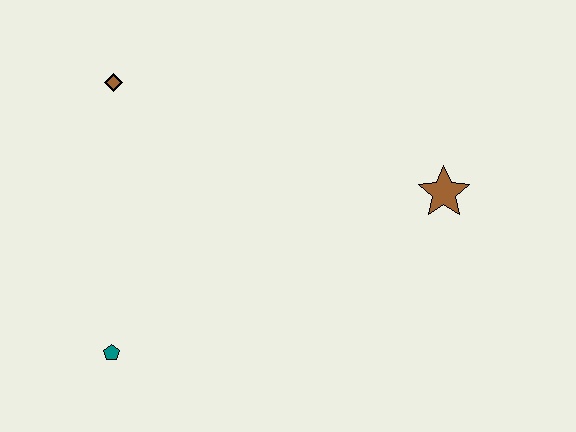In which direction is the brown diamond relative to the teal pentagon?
The brown diamond is above the teal pentagon.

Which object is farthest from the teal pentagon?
The brown star is farthest from the teal pentagon.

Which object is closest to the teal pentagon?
The brown diamond is closest to the teal pentagon.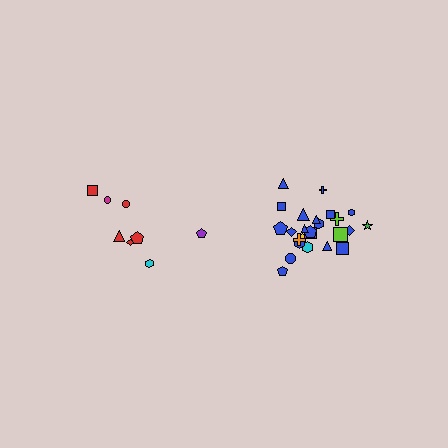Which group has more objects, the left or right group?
The right group.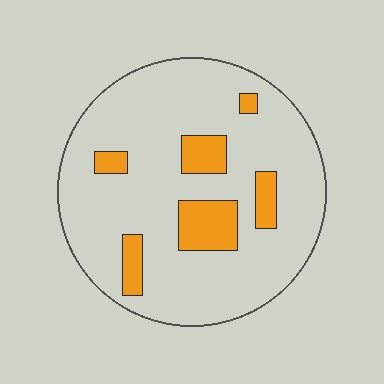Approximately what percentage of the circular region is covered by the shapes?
Approximately 15%.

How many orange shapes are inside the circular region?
6.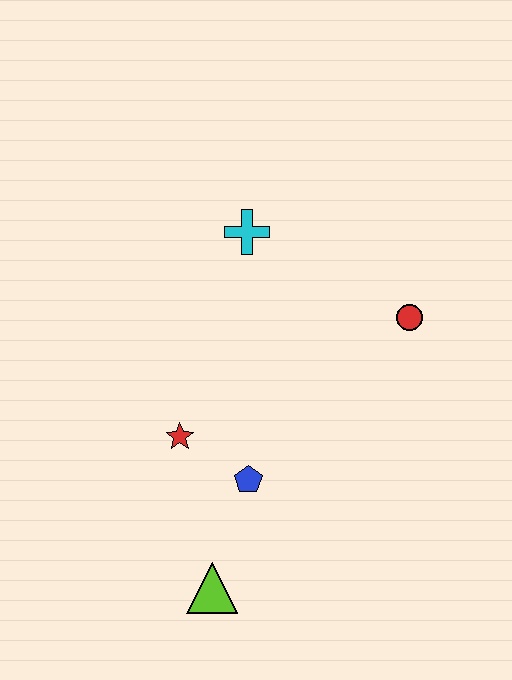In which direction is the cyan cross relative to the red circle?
The cyan cross is to the left of the red circle.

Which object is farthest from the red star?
The red circle is farthest from the red star.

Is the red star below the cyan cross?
Yes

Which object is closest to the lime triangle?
The blue pentagon is closest to the lime triangle.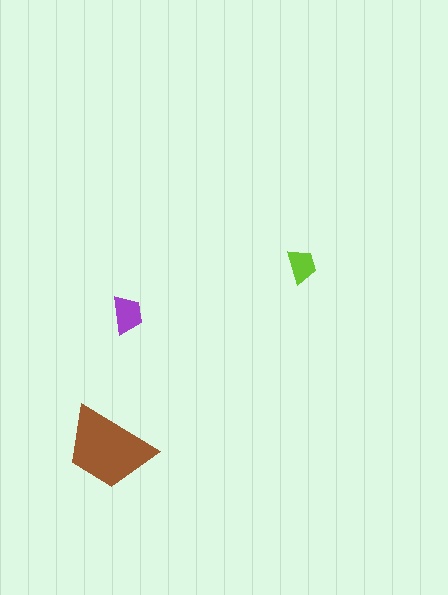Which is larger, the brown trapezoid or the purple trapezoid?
The brown one.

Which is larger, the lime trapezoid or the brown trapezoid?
The brown one.